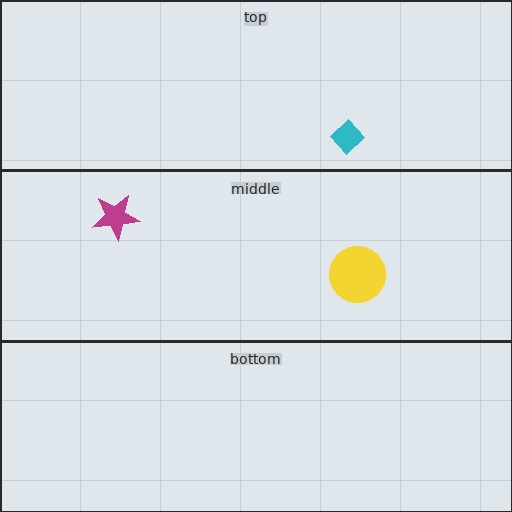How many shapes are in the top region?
1.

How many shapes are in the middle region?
2.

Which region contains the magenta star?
The middle region.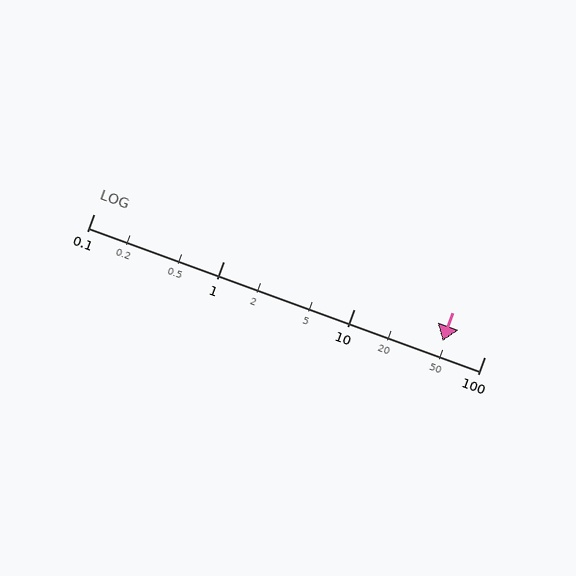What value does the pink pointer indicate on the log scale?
The pointer indicates approximately 48.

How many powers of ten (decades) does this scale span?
The scale spans 3 decades, from 0.1 to 100.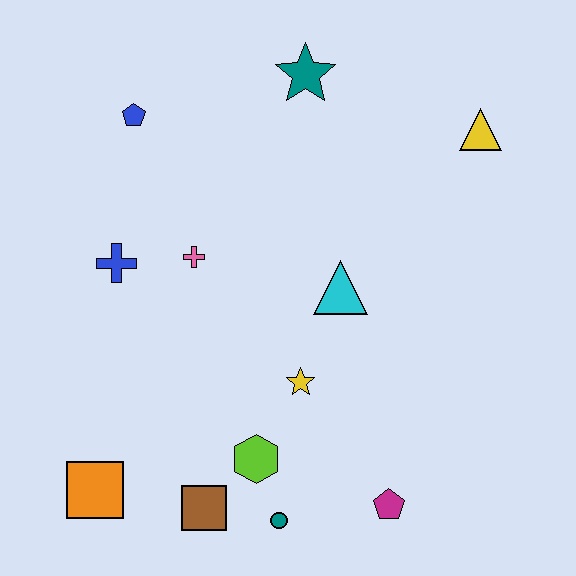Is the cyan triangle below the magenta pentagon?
No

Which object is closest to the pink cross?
The blue cross is closest to the pink cross.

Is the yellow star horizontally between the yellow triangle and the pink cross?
Yes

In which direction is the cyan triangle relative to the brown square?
The cyan triangle is above the brown square.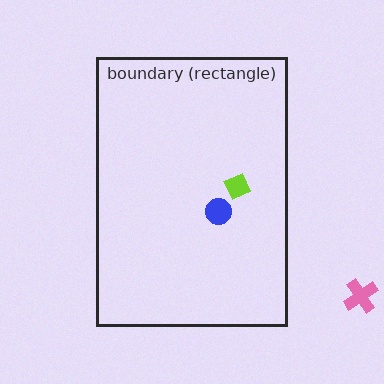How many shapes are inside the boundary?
2 inside, 1 outside.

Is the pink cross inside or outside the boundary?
Outside.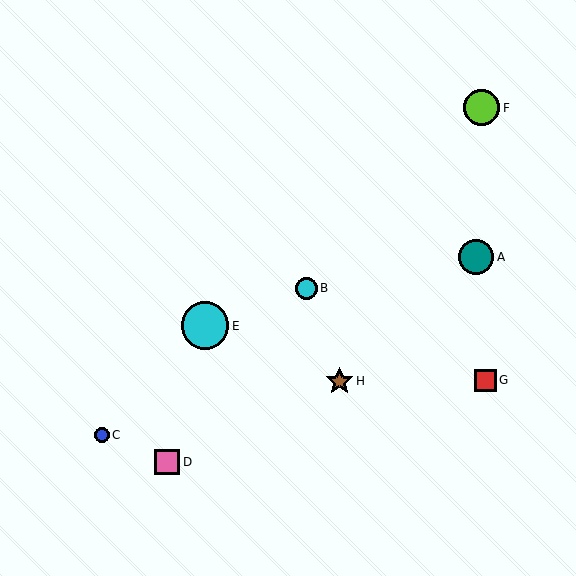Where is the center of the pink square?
The center of the pink square is at (167, 462).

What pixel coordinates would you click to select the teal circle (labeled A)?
Click at (476, 257) to select the teal circle A.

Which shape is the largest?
The cyan circle (labeled E) is the largest.